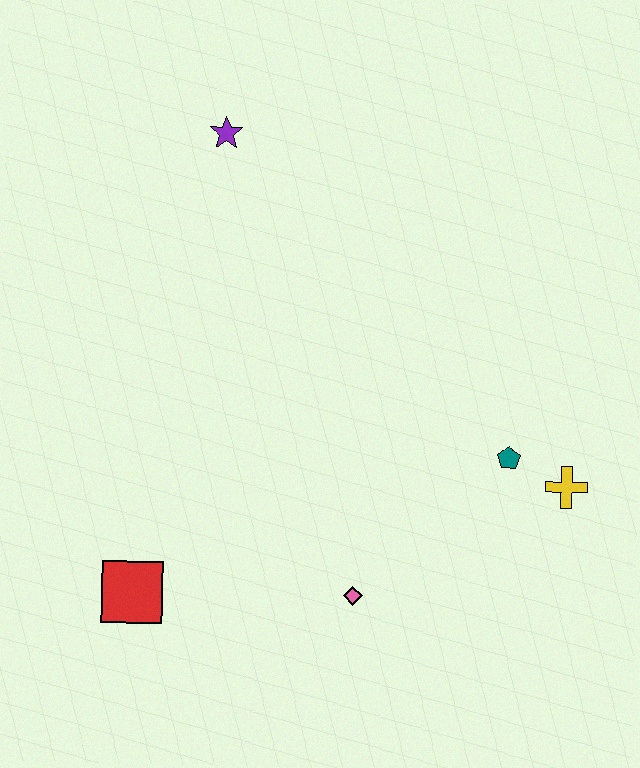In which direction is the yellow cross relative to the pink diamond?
The yellow cross is to the right of the pink diamond.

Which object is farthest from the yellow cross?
The purple star is farthest from the yellow cross.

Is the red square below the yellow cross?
Yes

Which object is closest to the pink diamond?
The teal pentagon is closest to the pink diamond.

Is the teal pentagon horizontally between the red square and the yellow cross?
Yes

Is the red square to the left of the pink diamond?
Yes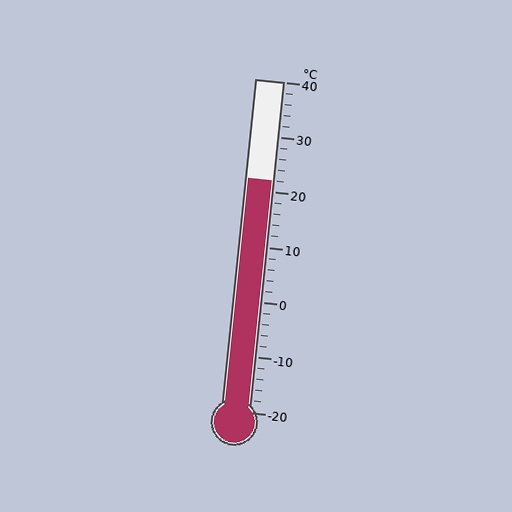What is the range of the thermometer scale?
The thermometer scale ranges from -20°C to 40°C.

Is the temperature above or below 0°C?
The temperature is above 0°C.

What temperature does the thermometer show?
The thermometer shows approximately 22°C.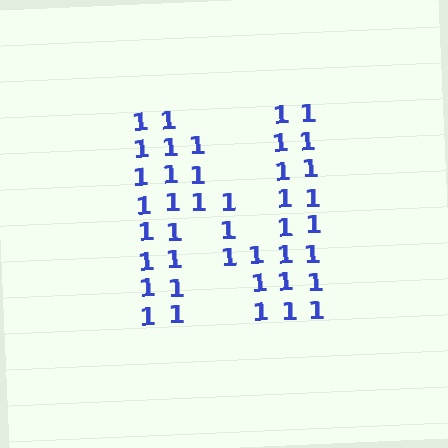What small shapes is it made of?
It is made of small digit 1's.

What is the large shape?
The large shape is the letter N.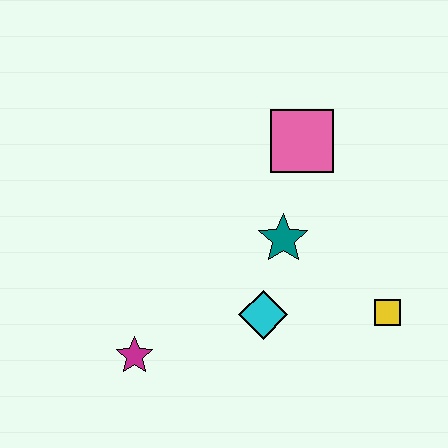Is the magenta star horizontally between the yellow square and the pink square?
No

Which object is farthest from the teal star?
The magenta star is farthest from the teal star.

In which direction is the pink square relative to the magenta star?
The pink square is above the magenta star.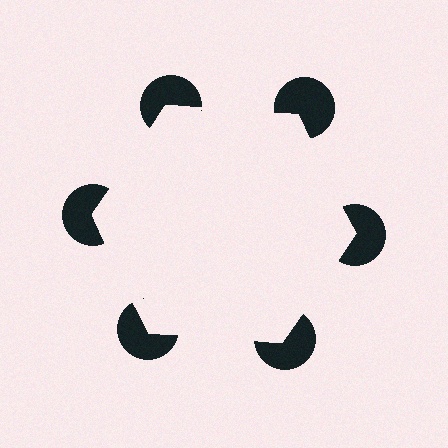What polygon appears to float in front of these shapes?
An illusory hexagon — its edges are inferred from the aligned wedge cuts in the pac-man discs, not physically drawn.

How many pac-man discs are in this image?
There are 6 — one at each vertex of the illusory hexagon.